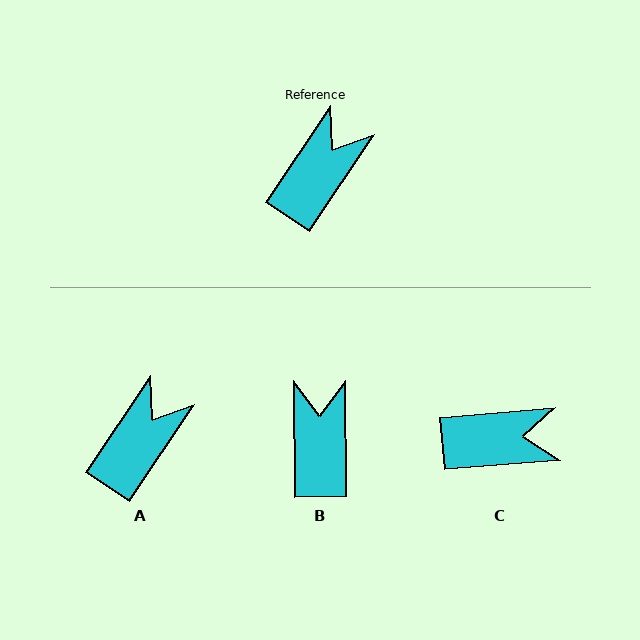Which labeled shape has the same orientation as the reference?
A.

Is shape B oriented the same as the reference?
No, it is off by about 34 degrees.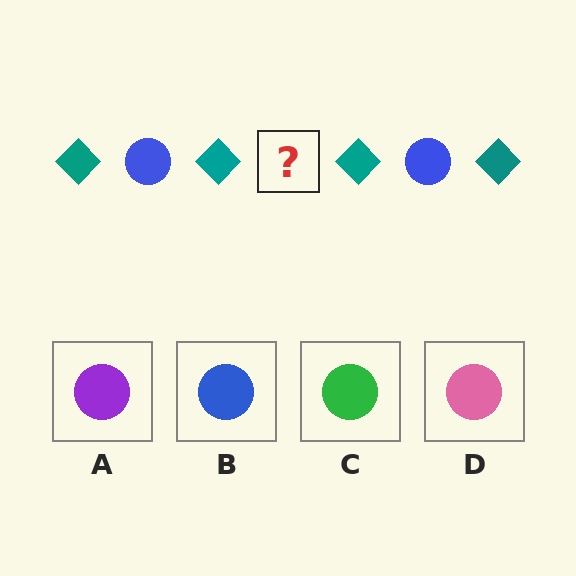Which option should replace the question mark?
Option B.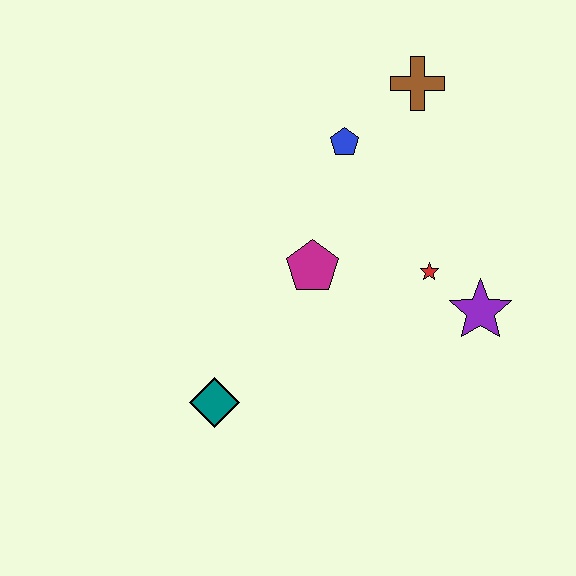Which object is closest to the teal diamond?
The magenta pentagon is closest to the teal diamond.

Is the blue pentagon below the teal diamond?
No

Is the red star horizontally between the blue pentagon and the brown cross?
No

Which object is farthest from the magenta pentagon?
The brown cross is farthest from the magenta pentagon.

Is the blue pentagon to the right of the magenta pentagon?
Yes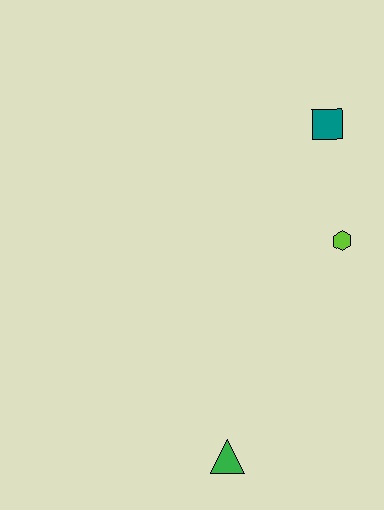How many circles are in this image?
There are no circles.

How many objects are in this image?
There are 3 objects.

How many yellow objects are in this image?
There are no yellow objects.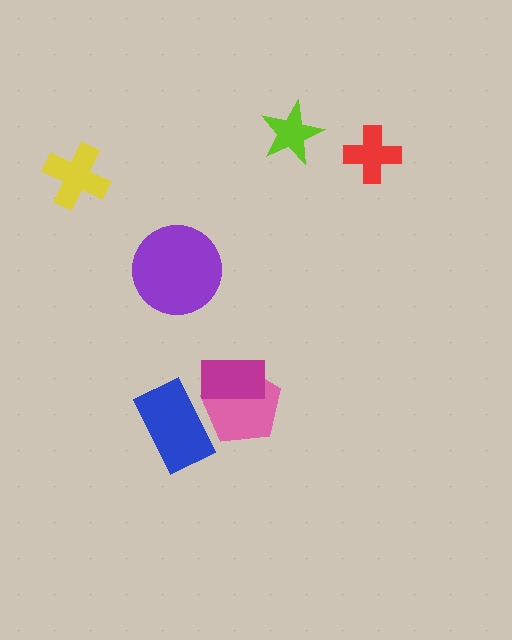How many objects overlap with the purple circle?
0 objects overlap with the purple circle.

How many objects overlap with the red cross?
0 objects overlap with the red cross.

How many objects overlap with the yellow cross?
0 objects overlap with the yellow cross.